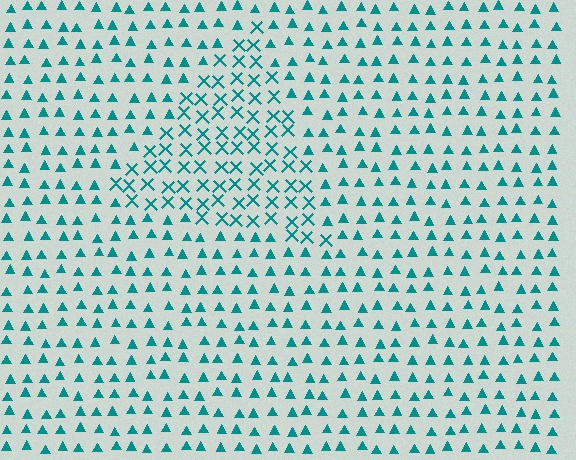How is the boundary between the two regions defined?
The boundary is defined by a change in element shape: X marks inside vs. triangles outside. All elements share the same color and spacing.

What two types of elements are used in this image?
The image uses X marks inside the triangle region and triangles outside it.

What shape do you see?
I see a triangle.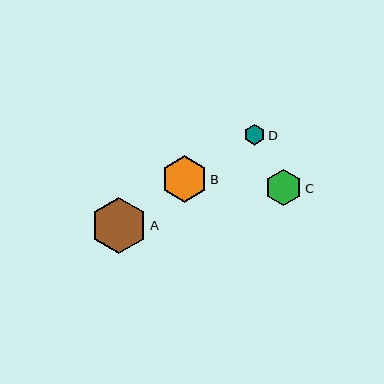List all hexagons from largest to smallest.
From largest to smallest: A, B, C, D.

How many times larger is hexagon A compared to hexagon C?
Hexagon A is approximately 1.6 times the size of hexagon C.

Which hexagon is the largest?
Hexagon A is the largest with a size of approximately 57 pixels.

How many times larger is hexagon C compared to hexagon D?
Hexagon C is approximately 1.8 times the size of hexagon D.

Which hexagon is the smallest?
Hexagon D is the smallest with a size of approximately 21 pixels.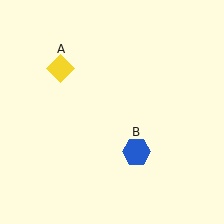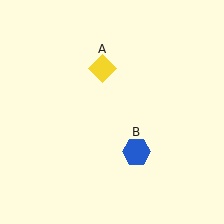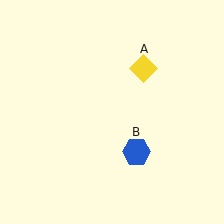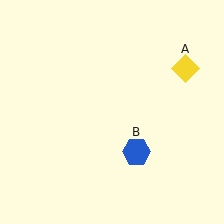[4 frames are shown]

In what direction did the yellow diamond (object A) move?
The yellow diamond (object A) moved right.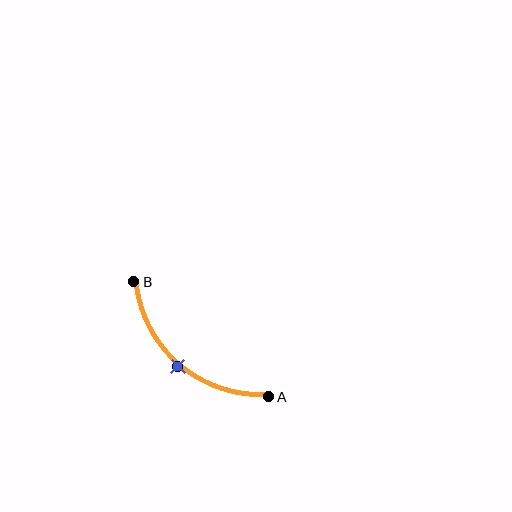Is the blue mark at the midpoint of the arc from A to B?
Yes. The blue mark lies on the arc at equal arc-length from both A and B — it is the arc midpoint.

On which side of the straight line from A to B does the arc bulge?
The arc bulges below and to the left of the straight line connecting A and B.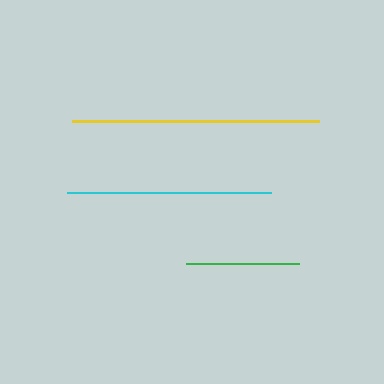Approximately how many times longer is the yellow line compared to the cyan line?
The yellow line is approximately 1.2 times the length of the cyan line.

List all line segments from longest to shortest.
From longest to shortest: yellow, cyan, green.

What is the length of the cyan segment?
The cyan segment is approximately 204 pixels long.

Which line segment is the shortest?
The green line is the shortest at approximately 113 pixels.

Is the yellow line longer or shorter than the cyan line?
The yellow line is longer than the cyan line.